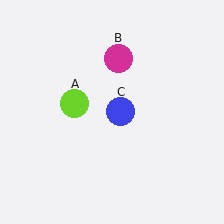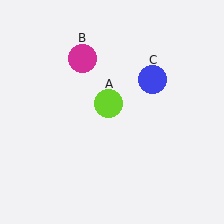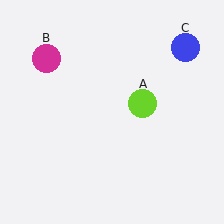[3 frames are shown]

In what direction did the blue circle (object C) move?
The blue circle (object C) moved up and to the right.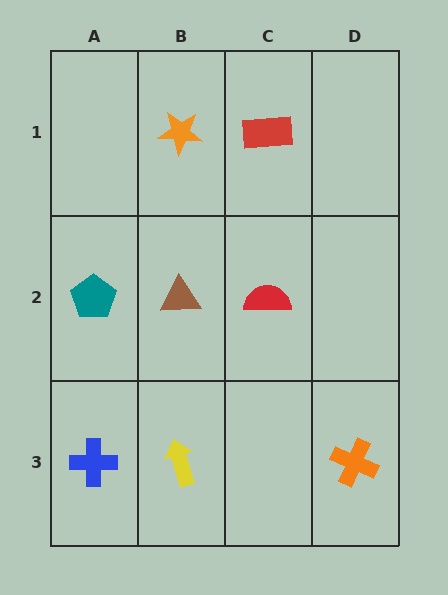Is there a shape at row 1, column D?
No, that cell is empty.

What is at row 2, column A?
A teal pentagon.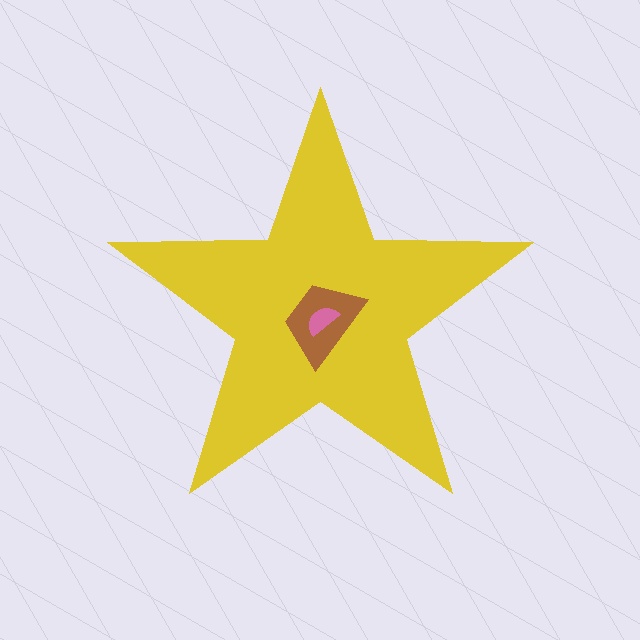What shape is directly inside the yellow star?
The brown trapezoid.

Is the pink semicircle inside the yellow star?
Yes.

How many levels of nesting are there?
3.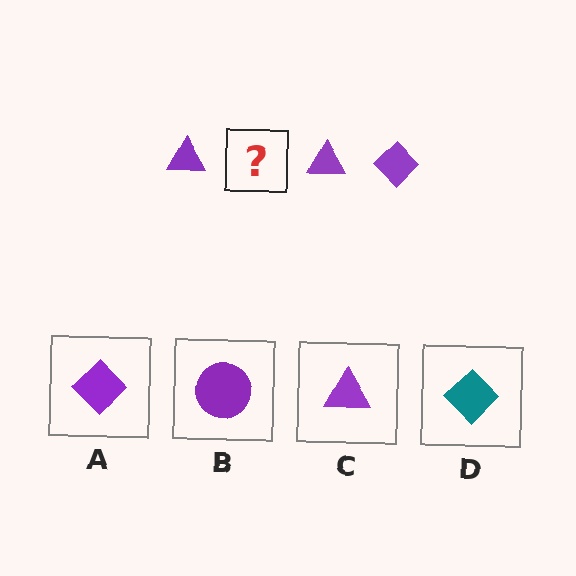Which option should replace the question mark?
Option A.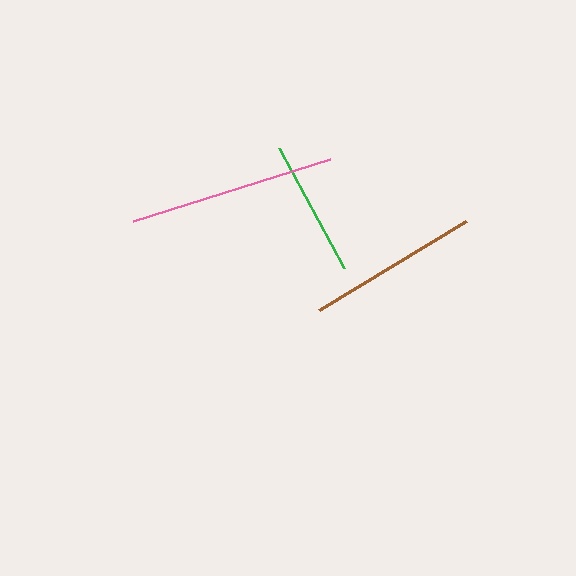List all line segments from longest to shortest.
From longest to shortest: pink, brown, green.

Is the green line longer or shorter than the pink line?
The pink line is longer than the green line.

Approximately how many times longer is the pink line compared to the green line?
The pink line is approximately 1.5 times the length of the green line.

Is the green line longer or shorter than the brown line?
The brown line is longer than the green line.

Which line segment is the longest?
The pink line is the longest at approximately 207 pixels.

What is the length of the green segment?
The green segment is approximately 136 pixels long.